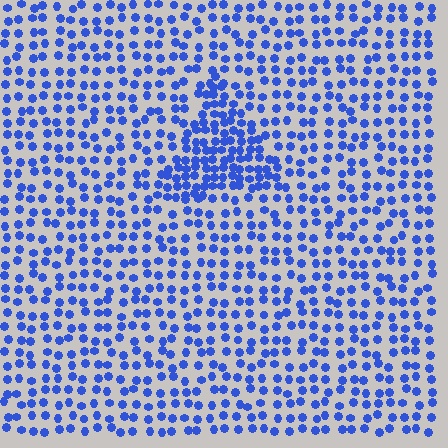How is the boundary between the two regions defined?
The boundary is defined by a change in element density (approximately 2.0x ratio). All elements are the same color, size, and shape.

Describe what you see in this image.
The image contains small blue elements arranged at two different densities. A triangle-shaped region is visible where the elements are more densely packed than the surrounding area.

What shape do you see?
I see a triangle.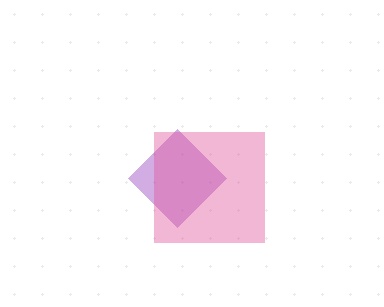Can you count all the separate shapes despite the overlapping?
Yes, there are 2 separate shapes.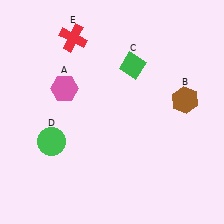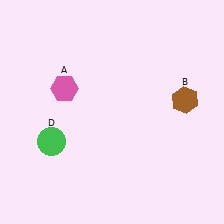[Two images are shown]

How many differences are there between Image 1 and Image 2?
There are 2 differences between the two images.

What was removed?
The red cross (E), the green diamond (C) were removed in Image 2.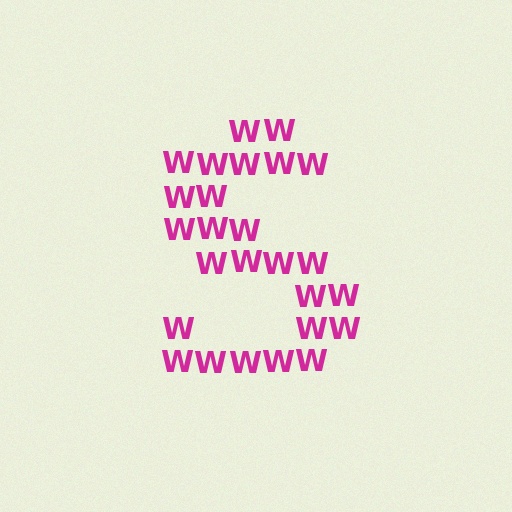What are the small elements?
The small elements are letter W's.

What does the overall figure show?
The overall figure shows the letter S.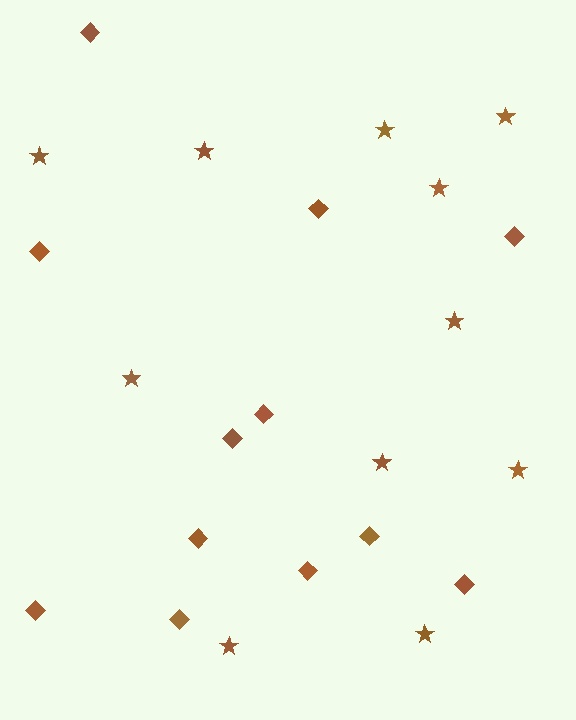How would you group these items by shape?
There are 2 groups: one group of diamonds (12) and one group of stars (11).